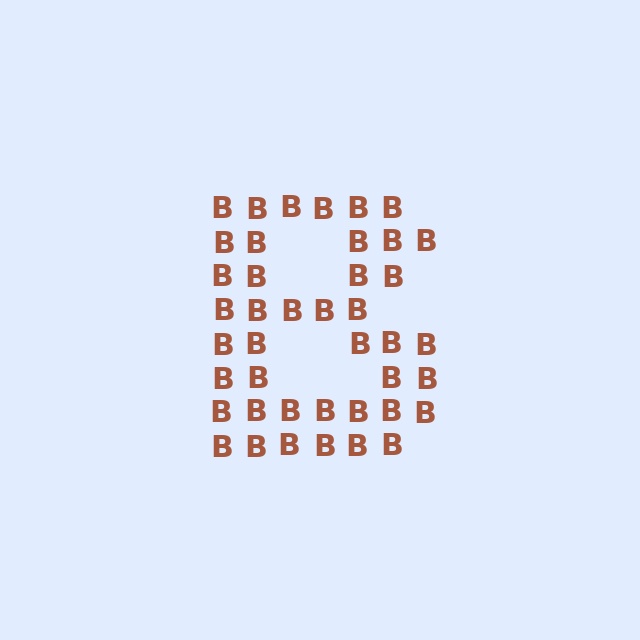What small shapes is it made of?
It is made of small letter B's.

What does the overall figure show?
The overall figure shows the letter B.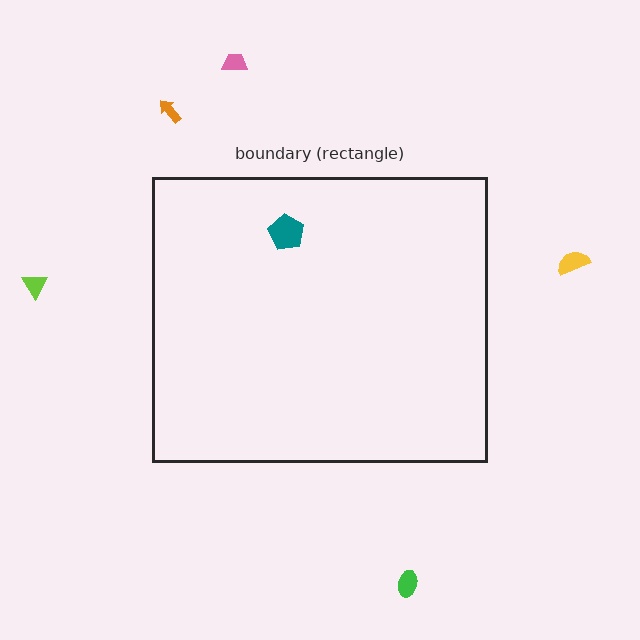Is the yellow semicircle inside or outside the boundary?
Outside.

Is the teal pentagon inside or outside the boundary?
Inside.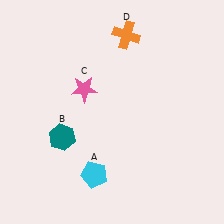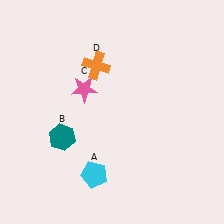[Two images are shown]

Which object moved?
The orange cross (D) moved down.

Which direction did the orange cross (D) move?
The orange cross (D) moved down.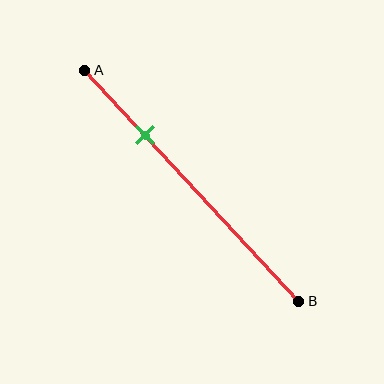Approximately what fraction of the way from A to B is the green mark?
The green mark is approximately 30% of the way from A to B.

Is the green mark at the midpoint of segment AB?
No, the mark is at about 30% from A, not at the 50% midpoint.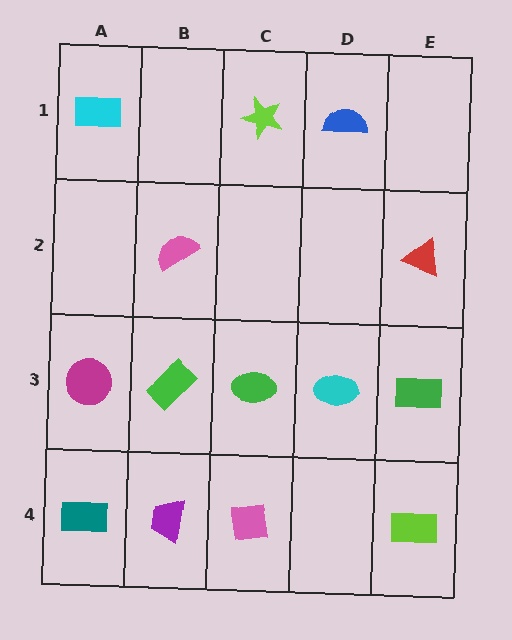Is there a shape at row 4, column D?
No, that cell is empty.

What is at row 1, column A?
A cyan rectangle.